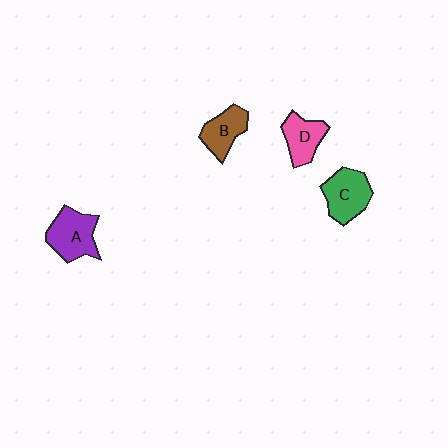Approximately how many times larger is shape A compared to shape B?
Approximately 1.3 times.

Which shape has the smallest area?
Shape B (brown).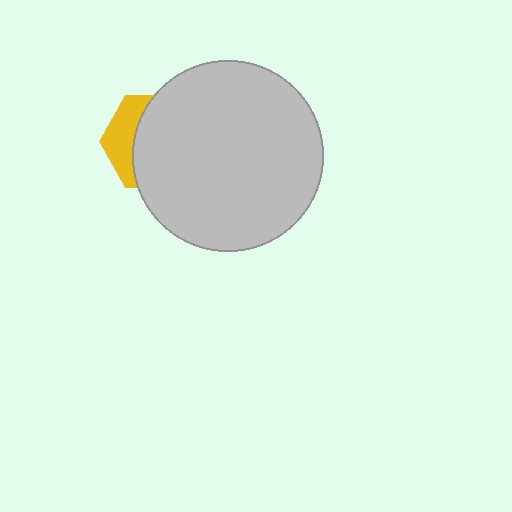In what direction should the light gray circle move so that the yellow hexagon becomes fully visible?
The light gray circle should move right. That is the shortest direction to clear the overlap and leave the yellow hexagon fully visible.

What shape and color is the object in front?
The object in front is a light gray circle.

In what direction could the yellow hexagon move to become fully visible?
The yellow hexagon could move left. That would shift it out from behind the light gray circle entirely.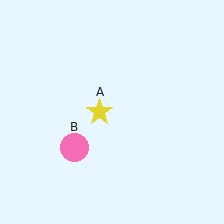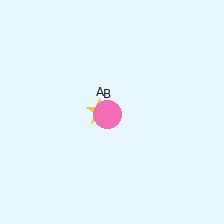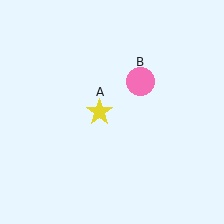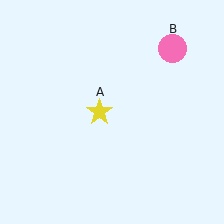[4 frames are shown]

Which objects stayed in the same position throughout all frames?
Yellow star (object A) remained stationary.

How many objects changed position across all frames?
1 object changed position: pink circle (object B).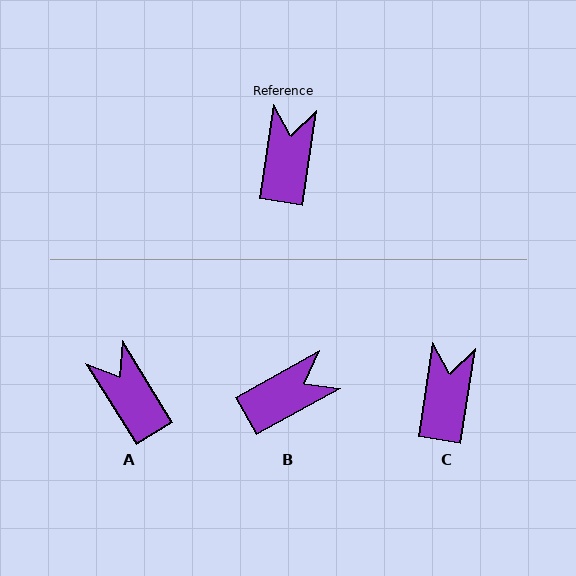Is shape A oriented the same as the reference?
No, it is off by about 40 degrees.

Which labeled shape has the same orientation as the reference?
C.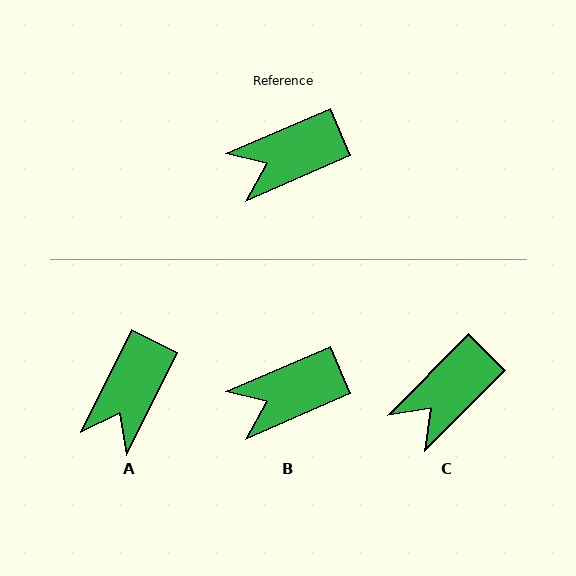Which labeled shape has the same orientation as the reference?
B.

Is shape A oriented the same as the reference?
No, it is off by about 40 degrees.